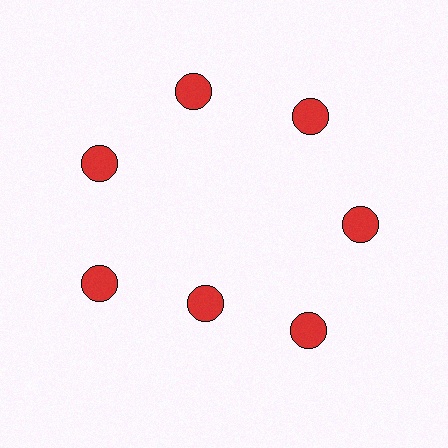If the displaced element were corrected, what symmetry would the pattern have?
It would have 7-fold rotational symmetry — the pattern would map onto itself every 51 degrees.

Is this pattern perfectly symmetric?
No. The 7 red circles are arranged in a ring, but one element near the 6 o'clock position is pulled inward toward the center, breaking the 7-fold rotational symmetry.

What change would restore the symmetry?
The symmetry would be restored by moving it outward, back onto the ring so that all 7 circles sit at equal angles and equal distance from the center.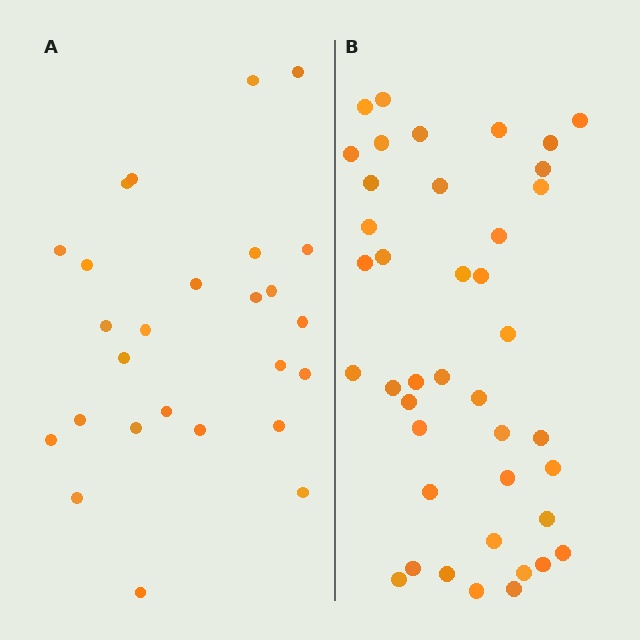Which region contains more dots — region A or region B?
Region B (the right region) has more dots.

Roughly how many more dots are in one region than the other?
Region B has approximately 15 more dots than region A.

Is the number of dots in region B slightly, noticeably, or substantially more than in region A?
Region B has substantially more. The ratio is roughly 1.6 to 1.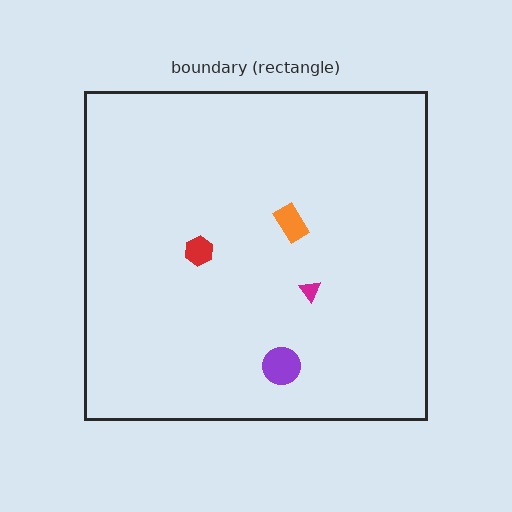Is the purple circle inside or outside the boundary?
Inside.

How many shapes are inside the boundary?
4 inside, 0 outside.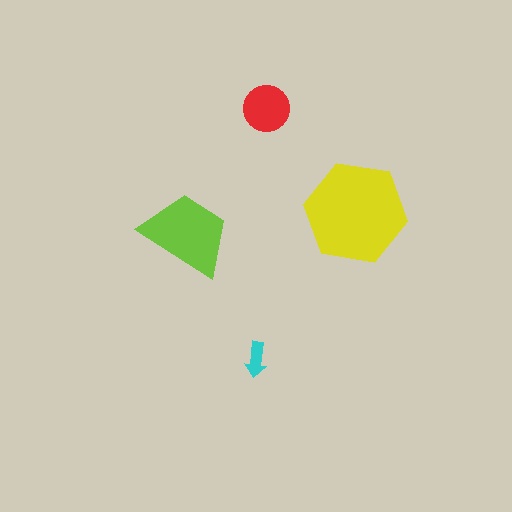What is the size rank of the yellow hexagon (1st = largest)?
1st.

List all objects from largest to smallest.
The yellow hexagon, the lime trapezoid, the red circle, the cyan arrow.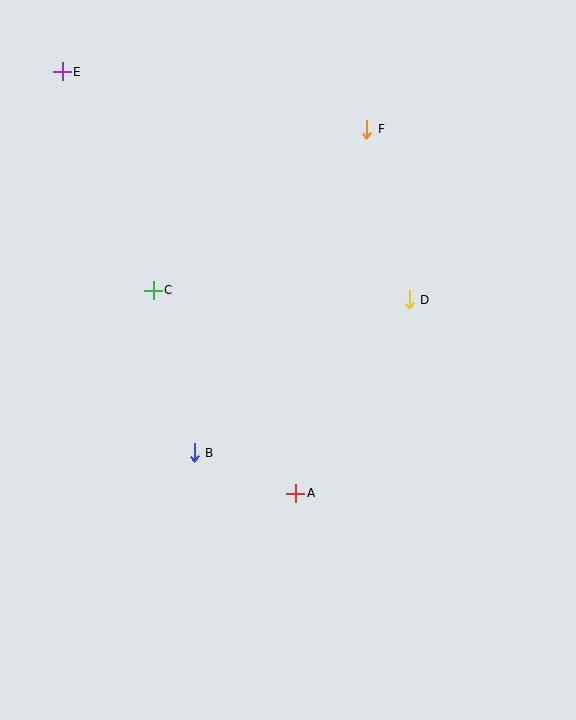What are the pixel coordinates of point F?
Point F is at (367, 129).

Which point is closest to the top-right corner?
Point F is closest to the top-right corner.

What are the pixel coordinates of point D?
Point D is at (409, 300).